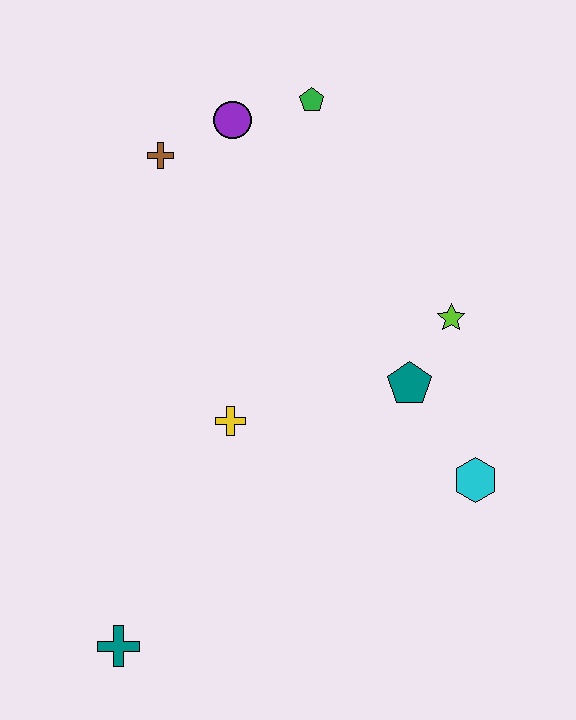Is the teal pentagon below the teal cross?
No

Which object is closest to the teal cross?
The yellow cross is closest to the teal cross.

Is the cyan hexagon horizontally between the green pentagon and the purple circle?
No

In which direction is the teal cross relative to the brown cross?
The teal cross is below the brown cross.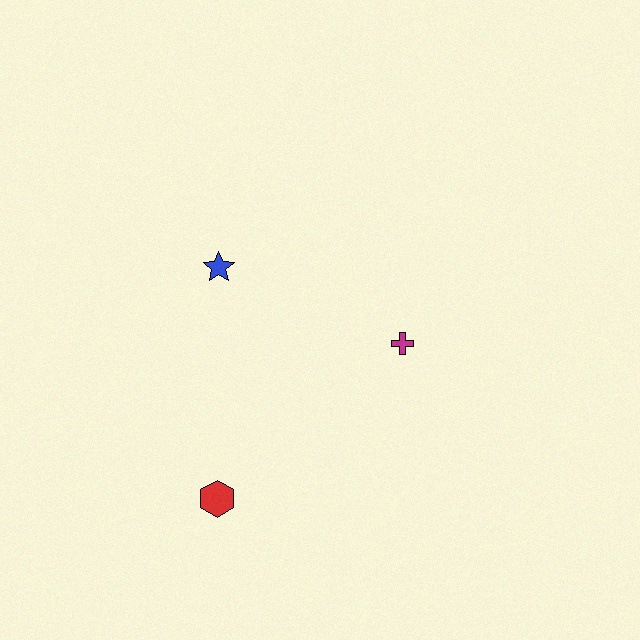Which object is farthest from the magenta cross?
The red hexagon is farthest from the magenta cross.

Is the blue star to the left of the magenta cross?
Yes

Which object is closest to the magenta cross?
The blue star is closest to the magenta cross.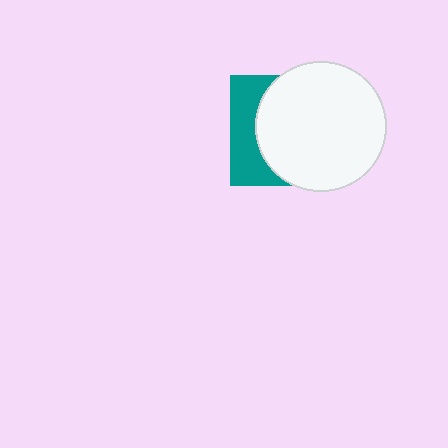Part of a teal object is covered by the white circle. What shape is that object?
It is a square.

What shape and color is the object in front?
The object in front is a white circle.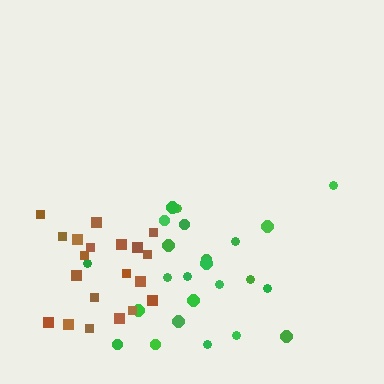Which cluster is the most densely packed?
Brown.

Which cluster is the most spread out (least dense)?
Green.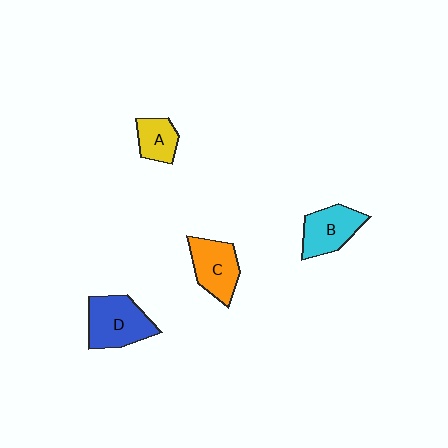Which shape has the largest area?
Shape D (blue).